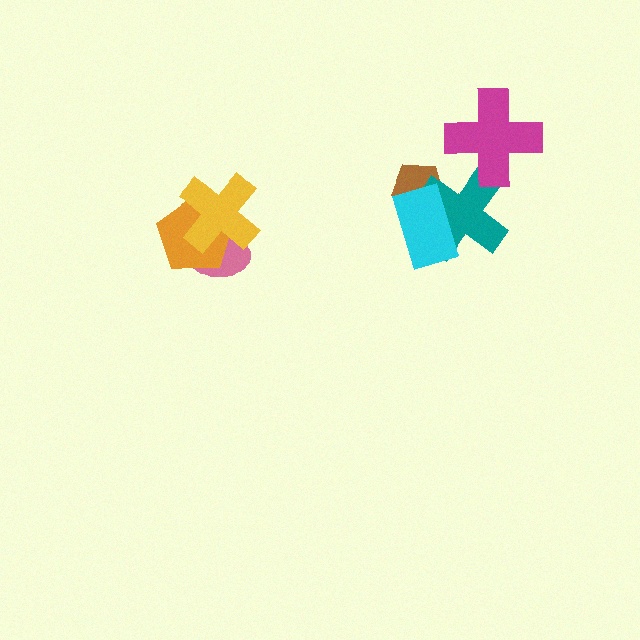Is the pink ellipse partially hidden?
Yes, it is partially covered by another shape.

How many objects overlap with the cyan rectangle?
2 objects overlap with the cyan rectangle.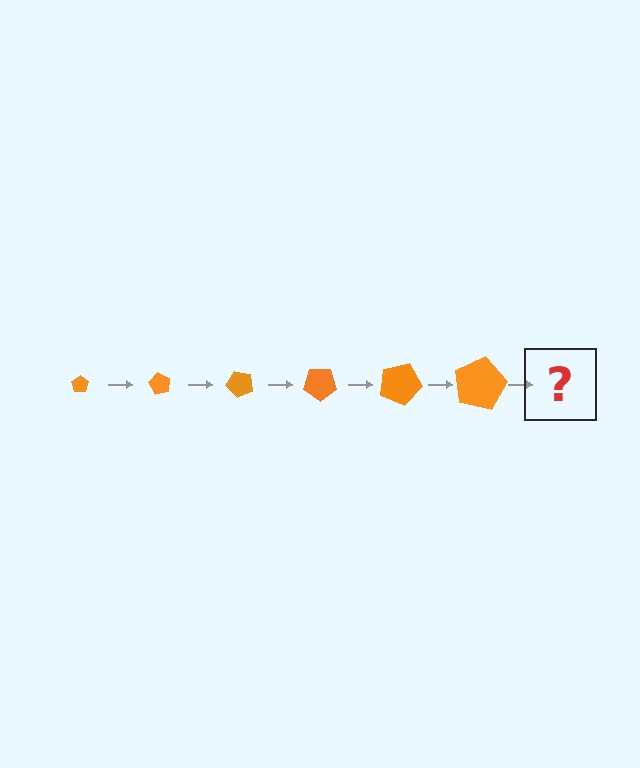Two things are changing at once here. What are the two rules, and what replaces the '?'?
The two rules are that the pentagon grows larger each step and it rotates 60 degrees each step. The '?' should be a pentagon, larger than the previous one and rotated 360 degrees from the start.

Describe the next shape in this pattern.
It should be a pentagon, larger than the previous one and rotated 360 degrees from the start.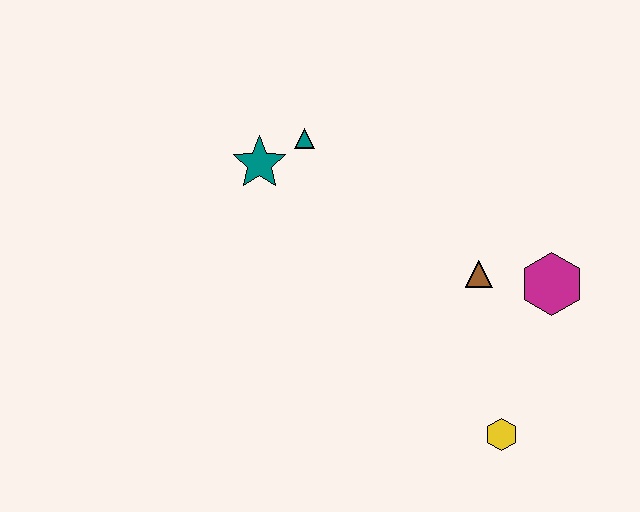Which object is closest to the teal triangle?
The teal star is closest to the teal triangle.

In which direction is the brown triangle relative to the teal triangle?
The brown triangle is to the right of the teal triangle.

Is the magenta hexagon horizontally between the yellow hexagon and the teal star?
No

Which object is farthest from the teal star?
The yellow hexagon is farthest from the teal star.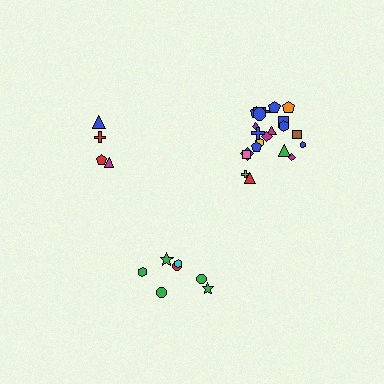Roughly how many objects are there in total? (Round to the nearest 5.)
Roughly 35 objects in total.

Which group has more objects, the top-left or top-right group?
The top-right group.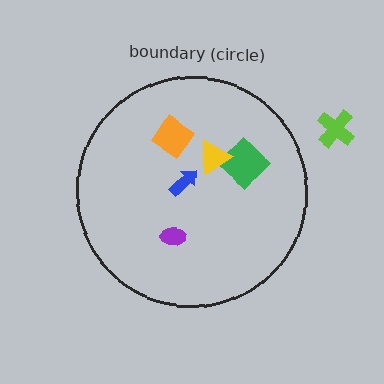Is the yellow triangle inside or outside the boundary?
Inside.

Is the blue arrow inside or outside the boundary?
Inside.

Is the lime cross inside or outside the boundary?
Outside.